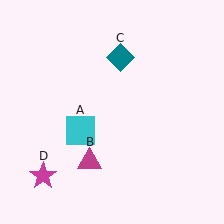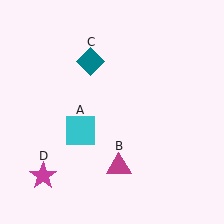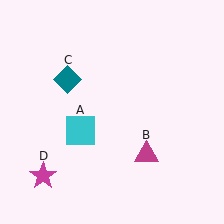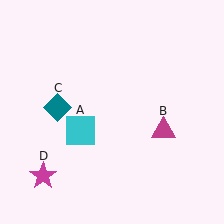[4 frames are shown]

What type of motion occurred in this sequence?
The magenta triangle (object B), teal diamond (object C) rotated counterclockwise around the center of the scene.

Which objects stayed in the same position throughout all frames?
Cyan square (object A) and magenta star (object D) remained stationary.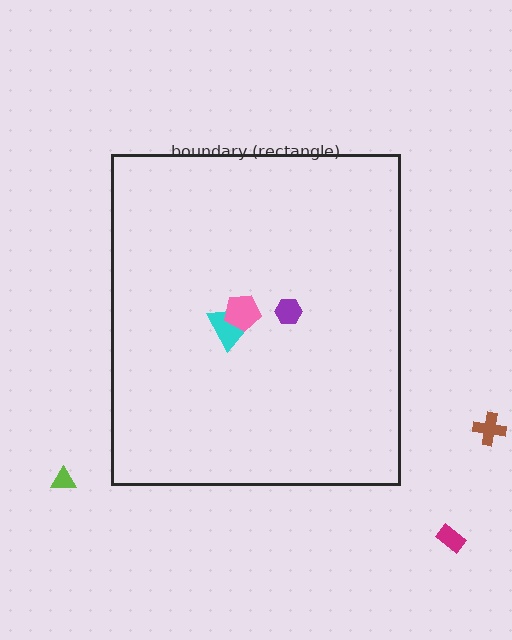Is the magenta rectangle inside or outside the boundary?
Outside.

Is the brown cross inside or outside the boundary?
Outside.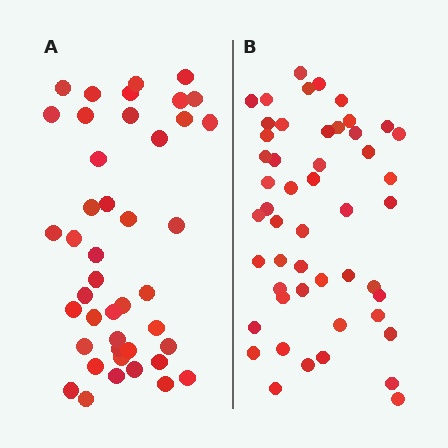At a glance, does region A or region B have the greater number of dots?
Region B (the right region) has more dots.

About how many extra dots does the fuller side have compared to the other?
Region B has roughly 8 or so more dots than region A.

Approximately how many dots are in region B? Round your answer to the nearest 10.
About 50 dots.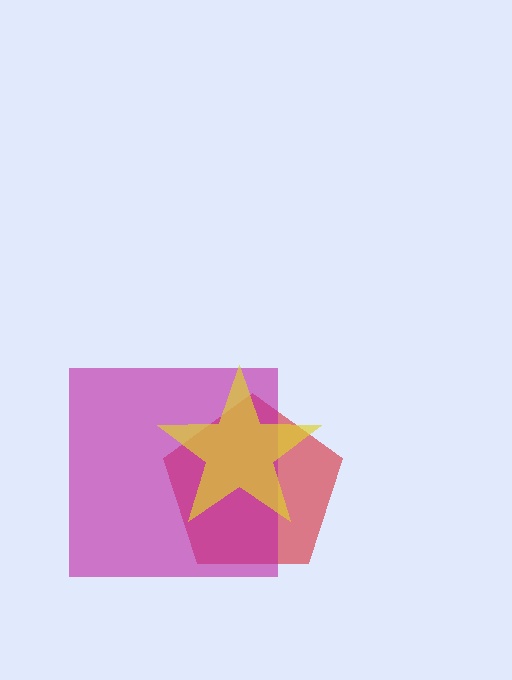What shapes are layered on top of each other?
The layered shapes are: a red pentagon, a magenta square, a yellow star.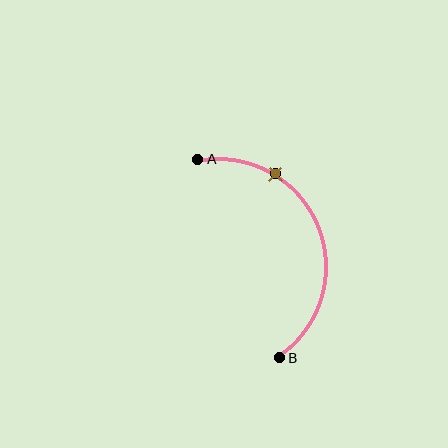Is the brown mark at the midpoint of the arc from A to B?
No. The brown mark lies on the arc but is closer to endpoint A. The arc midpoint would be at the point on the curve equidistant along the arc from both A and B.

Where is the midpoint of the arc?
The arc midpoint is the point on the curve farthest from the straight line joining A and B. It sits to the right of that line.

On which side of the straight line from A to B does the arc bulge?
The arc bulges to the right of the straight line connecting A and B.